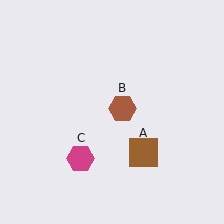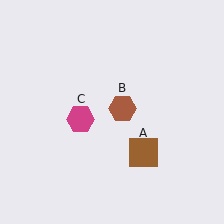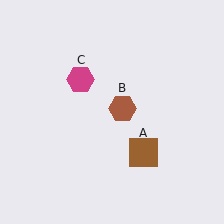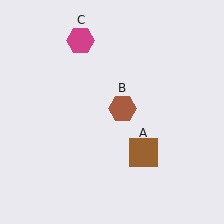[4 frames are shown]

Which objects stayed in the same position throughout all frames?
Brown square (object A) and brown hexagon (object B) remained stationary.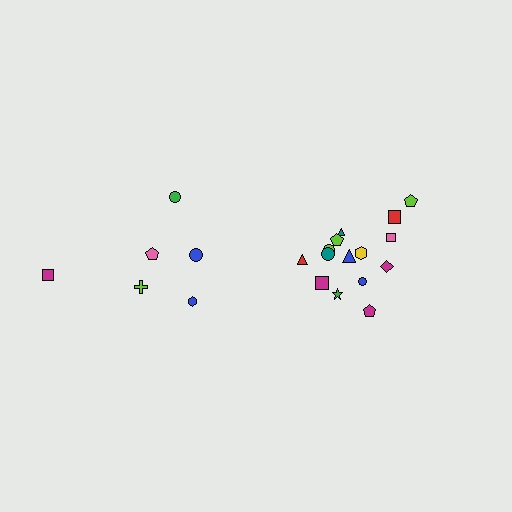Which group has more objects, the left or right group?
The right group.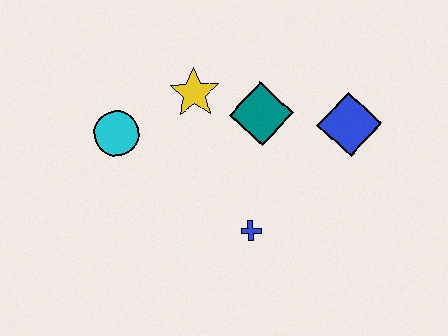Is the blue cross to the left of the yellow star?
No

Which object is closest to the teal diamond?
The yellow star is closest to the teal diamond.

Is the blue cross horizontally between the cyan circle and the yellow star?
No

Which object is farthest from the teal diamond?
The cyan circle is farthest from the teal diamond.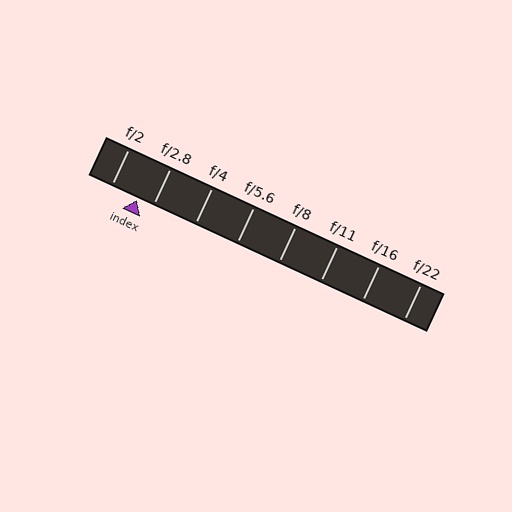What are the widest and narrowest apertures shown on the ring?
The widest aperture shown is f/2 and the narrowest is f/22.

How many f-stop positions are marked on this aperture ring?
There are 8 f-stop positions marked.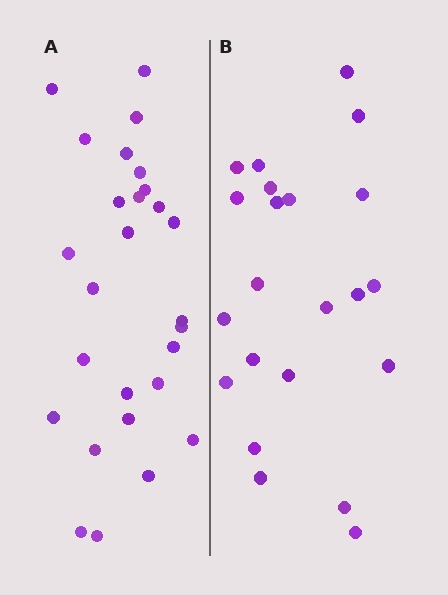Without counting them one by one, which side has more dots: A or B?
Region A (the left region) has more dots.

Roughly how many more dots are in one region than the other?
Region A has about 5 more dots than region B.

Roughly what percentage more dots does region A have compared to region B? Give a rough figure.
About 25% more.